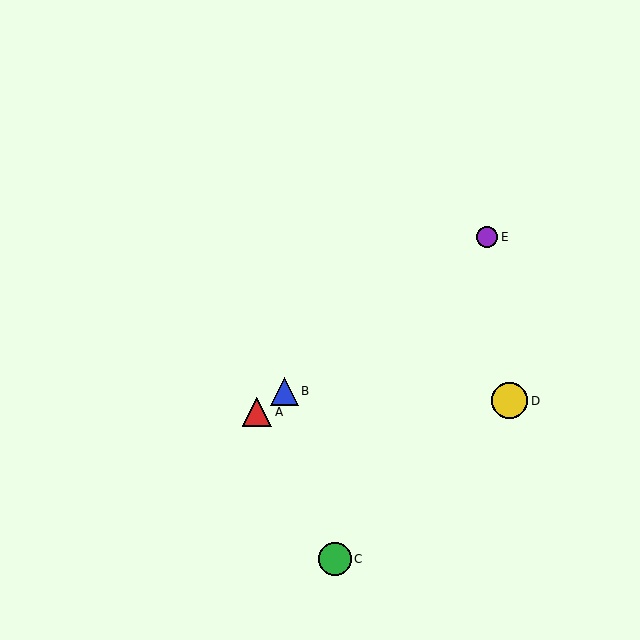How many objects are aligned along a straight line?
3 objects (A, B, E) are aligned along a straight line.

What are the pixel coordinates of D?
Object D is at (510, 401).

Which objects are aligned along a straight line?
Objects A, B, E are aligned along a straight line.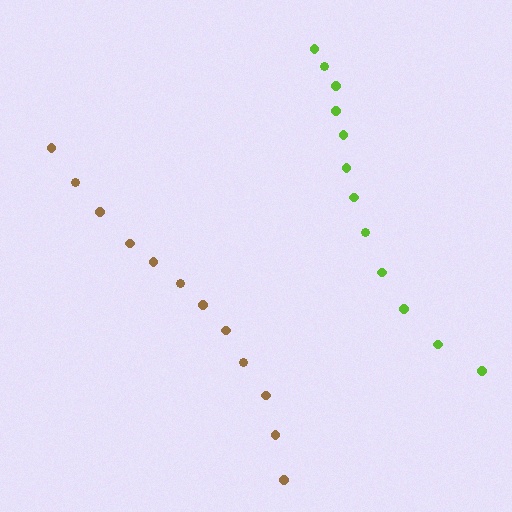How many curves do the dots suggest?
There are 2 distinct paths.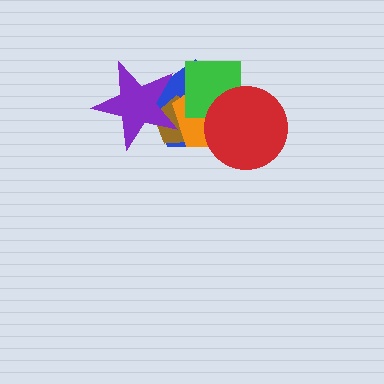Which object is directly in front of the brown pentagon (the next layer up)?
The orange pentagon is directly in front of the brown pentagon.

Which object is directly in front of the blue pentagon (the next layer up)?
The brown pentagon is directly in front of the blue pentagon.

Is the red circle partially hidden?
No, no other shape covers it.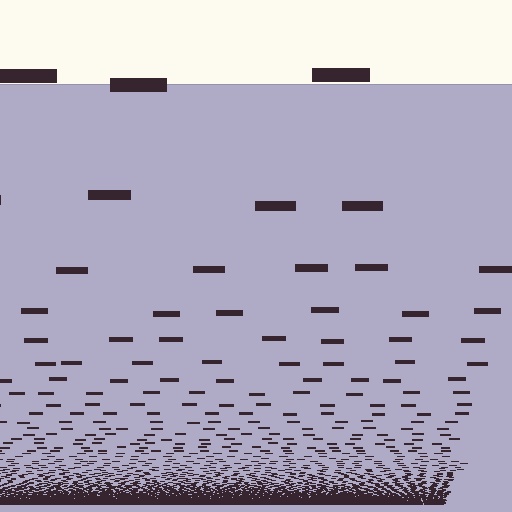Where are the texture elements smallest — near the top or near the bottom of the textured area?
Near the bottom.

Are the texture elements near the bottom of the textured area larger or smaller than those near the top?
Smaller. The gradient is inverted — elements near the bottom are smaller and denser.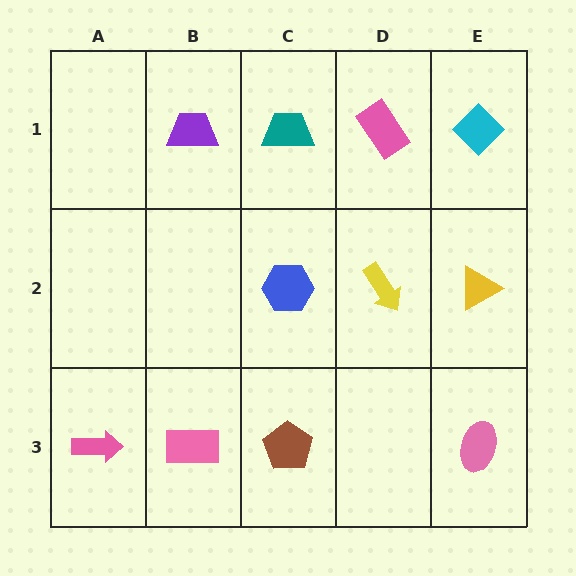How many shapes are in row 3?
4 shapes.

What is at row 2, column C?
A blue hexagon.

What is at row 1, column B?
A purple trapezoid.